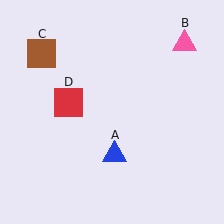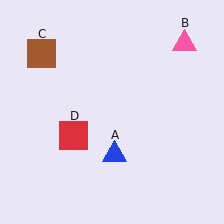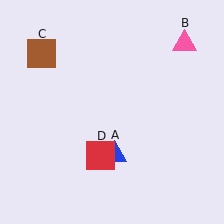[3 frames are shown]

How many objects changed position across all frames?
1 object changed position: red square (object D).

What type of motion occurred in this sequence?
The red square (object D) rotated counterclockwise around the center of the scene.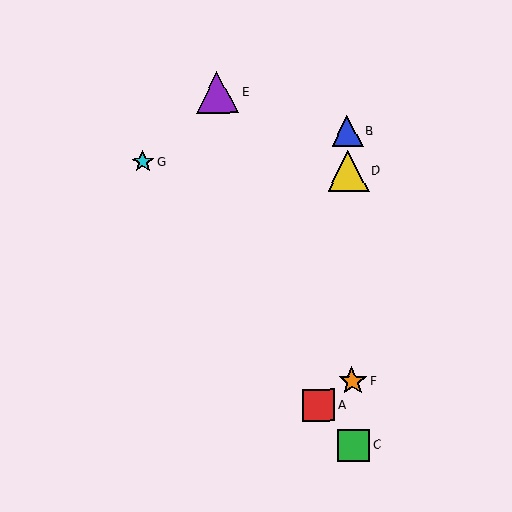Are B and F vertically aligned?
Yes, both are at x≈347.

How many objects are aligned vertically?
4 objects (B, C, D, F) are aligned vertically.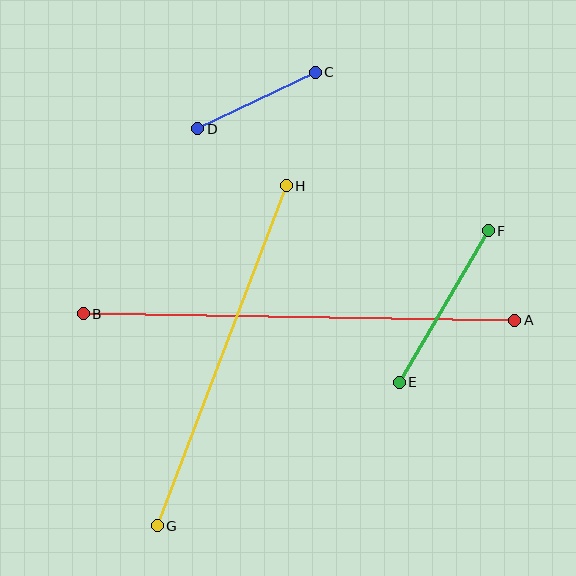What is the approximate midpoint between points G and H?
The midpoint is at approximately (222, 356) pixels.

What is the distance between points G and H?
The distance is approximately 364 pixels.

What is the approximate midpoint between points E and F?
The midpoint is at approximately (444, 306) pixels.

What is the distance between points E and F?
The distance is approximately 176 pixels.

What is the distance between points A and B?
The distance is approximately 432 pixels.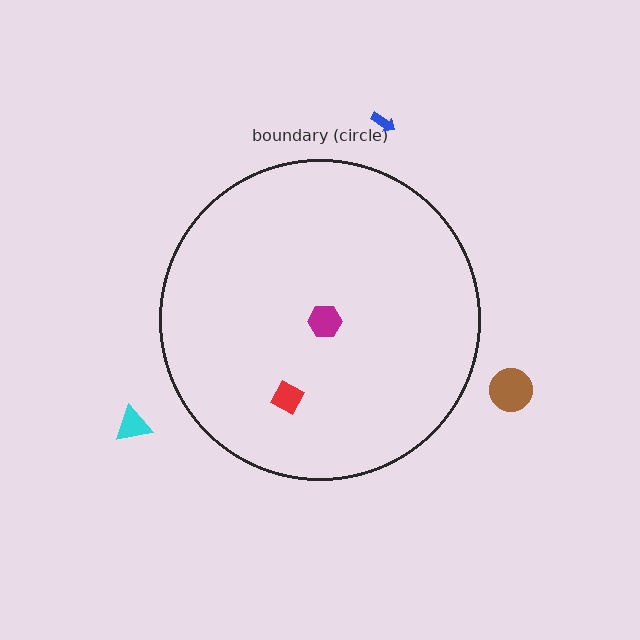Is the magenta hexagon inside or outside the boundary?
Inside.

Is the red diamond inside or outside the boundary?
Inside.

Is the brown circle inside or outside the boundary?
Outside.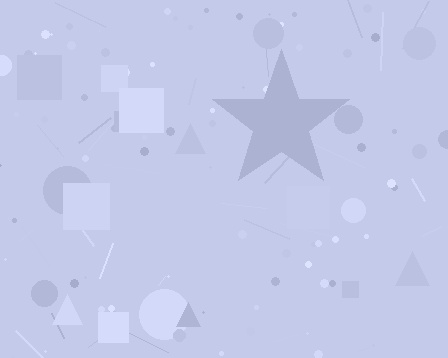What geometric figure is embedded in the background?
A star is embedded in the background.